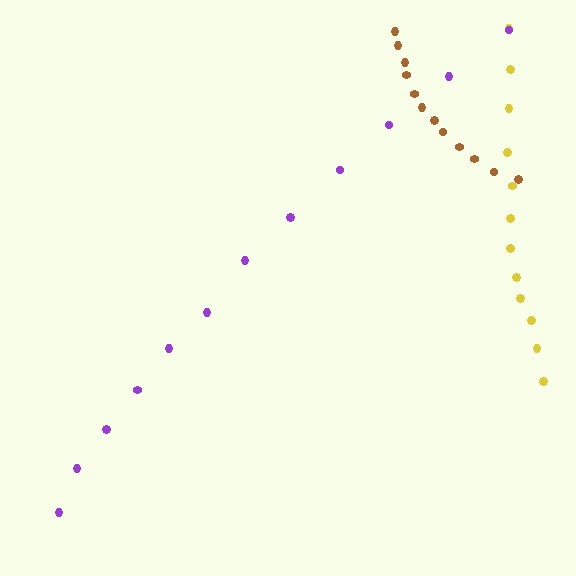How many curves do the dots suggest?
There are 3 distinct paths.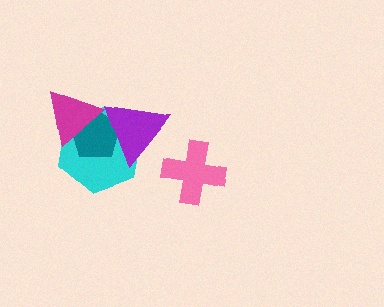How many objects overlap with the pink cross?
0 objects overlap with the pink cross.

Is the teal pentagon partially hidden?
Yes, it is partially covered by another shape.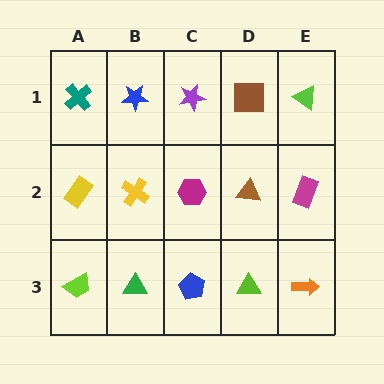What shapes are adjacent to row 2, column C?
A purple star (row 1, column C), a blue pentagon (row 3, column C), a yellow cross (row 2, column B), a brown triangle (row 2, column D).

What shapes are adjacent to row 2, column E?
A lime triangle (row 1, column E), an orange arrow (row 3, column E), a brown triangle (row 2, column D).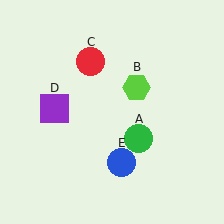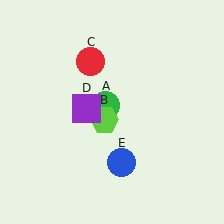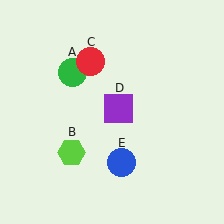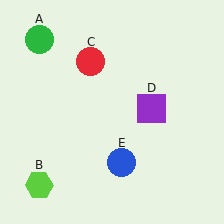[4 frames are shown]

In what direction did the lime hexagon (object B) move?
The lime hexagon (object B) moved down and to the left.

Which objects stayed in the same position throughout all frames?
Red circle (object C) and blue circle (object E) remained stationary.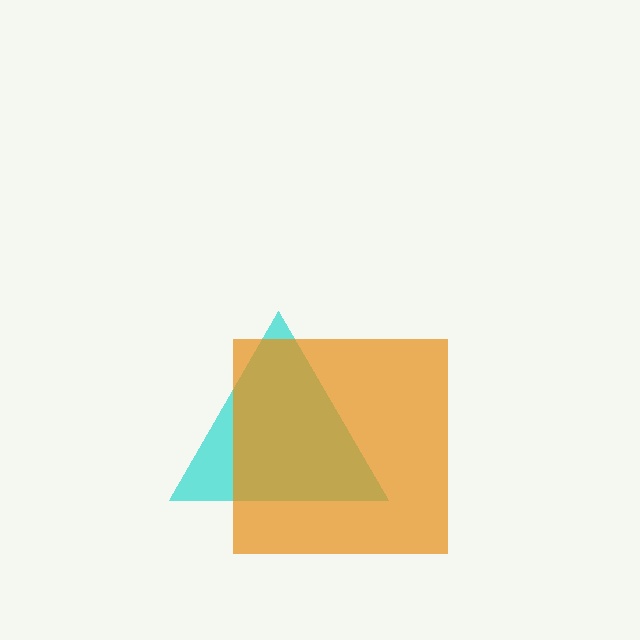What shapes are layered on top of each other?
The layered shapes are: a cyan triangle, an orange square.